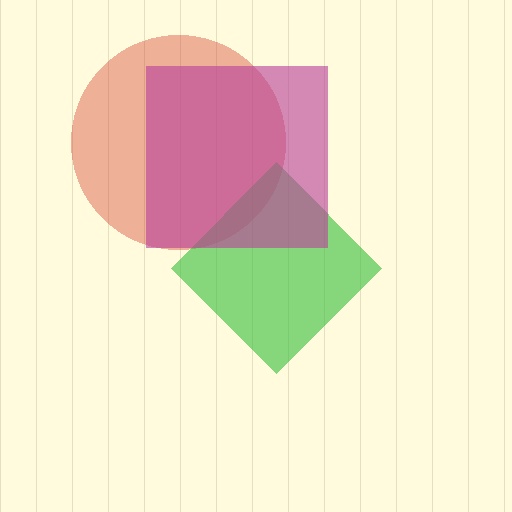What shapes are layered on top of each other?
The layered shapes are: a red circle, a green diamond, a magenta square.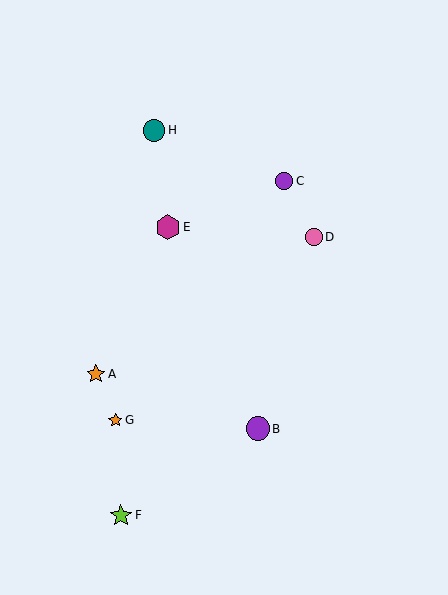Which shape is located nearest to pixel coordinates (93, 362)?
The orange star (labeled A) at (96, 374) is nearest to that location.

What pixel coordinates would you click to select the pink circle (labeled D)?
Click at (314, 237) to select the pink circle D.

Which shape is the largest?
The magenta hexagon (labeled E) is the largest.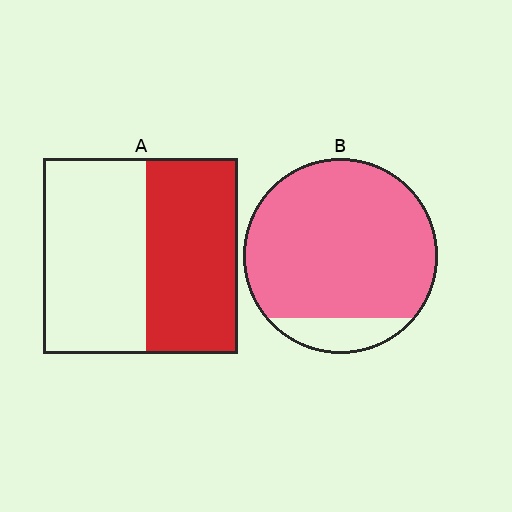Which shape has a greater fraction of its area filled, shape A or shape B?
Shape B.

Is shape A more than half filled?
Roughly half.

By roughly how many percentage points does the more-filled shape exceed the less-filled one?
By roughly 40 percentage points (B over A).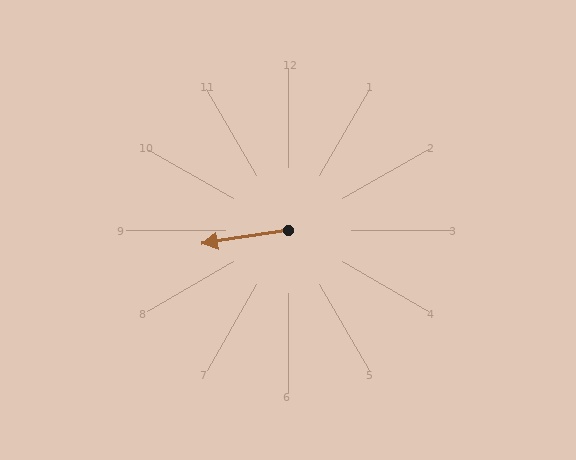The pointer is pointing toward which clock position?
Roughly 9 o'clock.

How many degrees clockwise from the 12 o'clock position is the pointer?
Approximately 261 degrees.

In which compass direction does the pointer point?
West.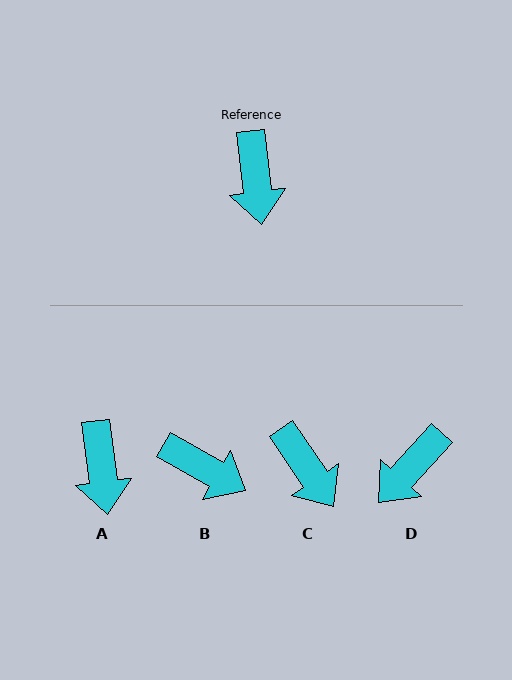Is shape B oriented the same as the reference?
No, it is off by about 53 degrees.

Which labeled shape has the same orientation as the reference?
A.